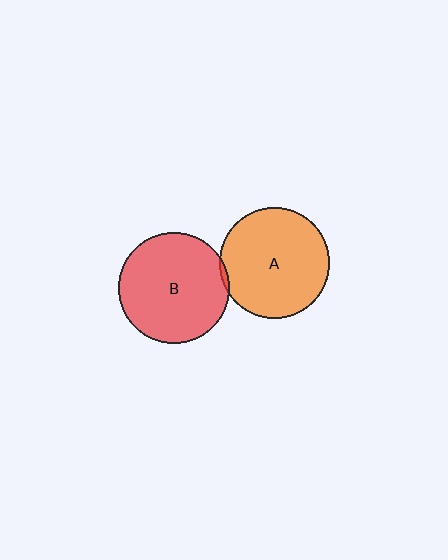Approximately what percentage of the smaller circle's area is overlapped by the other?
Approximately 5%.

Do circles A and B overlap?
Yes.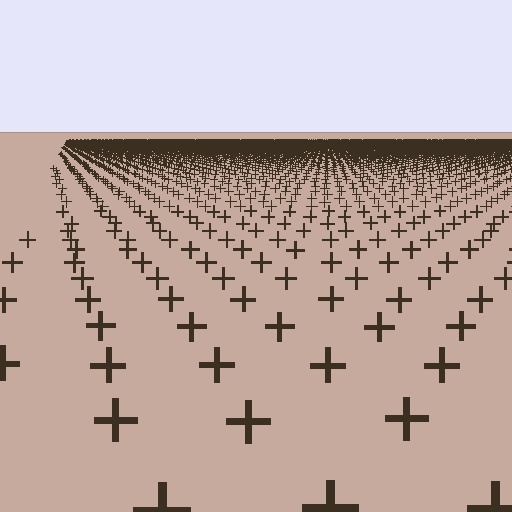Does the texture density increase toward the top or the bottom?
Density increases toward the top.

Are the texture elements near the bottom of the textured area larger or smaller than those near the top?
Larger. Near the bottom, elements are closer to the viewer and appear at a bigger on-screen size.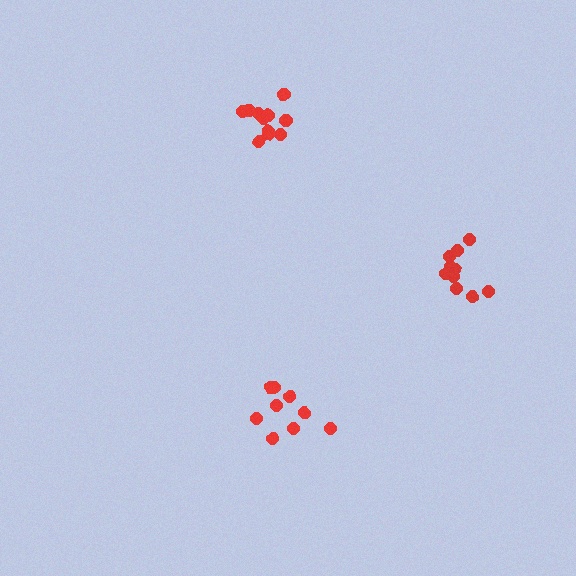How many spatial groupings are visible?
There are 3 spatial groupings.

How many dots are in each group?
Group 1: 11 dots, Group 2: 9 dots, Group 3: 10 dots (30 total).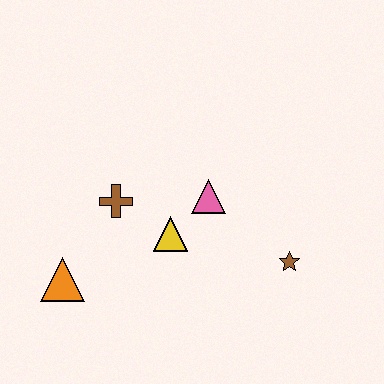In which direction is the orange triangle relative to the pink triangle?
The orange triangle is to the left of the pink triangle.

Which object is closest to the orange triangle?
The brown cross is closest to the orange triangle.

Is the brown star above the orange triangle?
Yes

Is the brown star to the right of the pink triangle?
Yes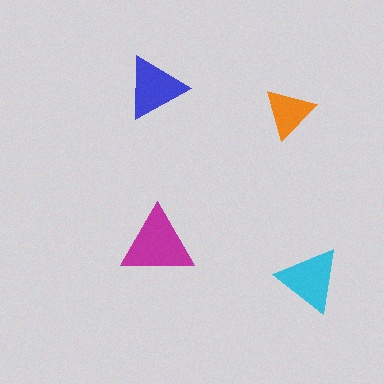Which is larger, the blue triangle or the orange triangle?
The blue one.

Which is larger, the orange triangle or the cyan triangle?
The cyan one.